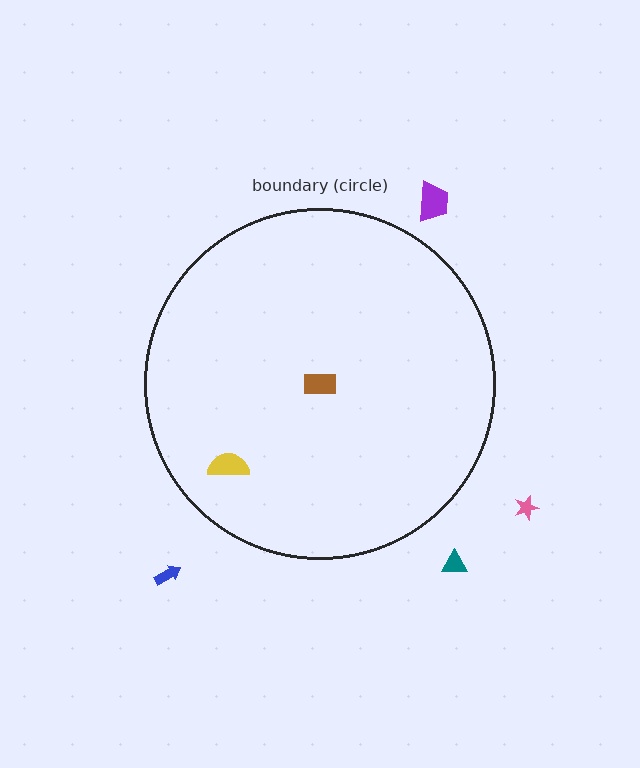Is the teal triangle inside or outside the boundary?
Outside.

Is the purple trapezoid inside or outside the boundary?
Outside.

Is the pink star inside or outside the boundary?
Outside.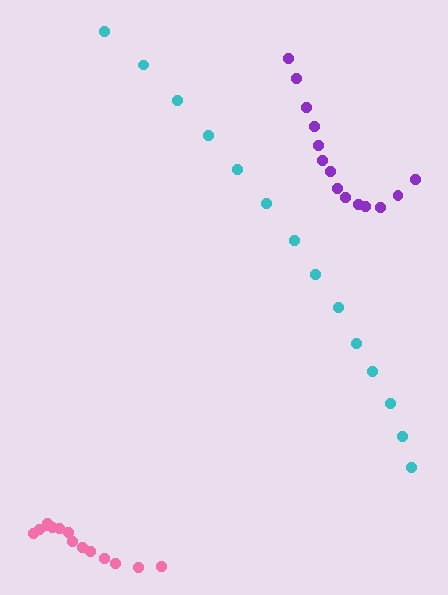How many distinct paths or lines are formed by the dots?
There are 3 distinct paths.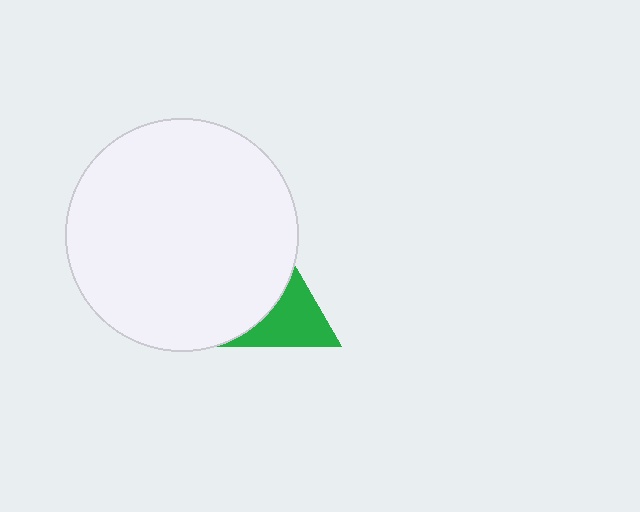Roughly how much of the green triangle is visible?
About half of it is visible (roughly 50%).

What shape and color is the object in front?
The object in front is a white circle.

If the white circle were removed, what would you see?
You would see the complete green triangle.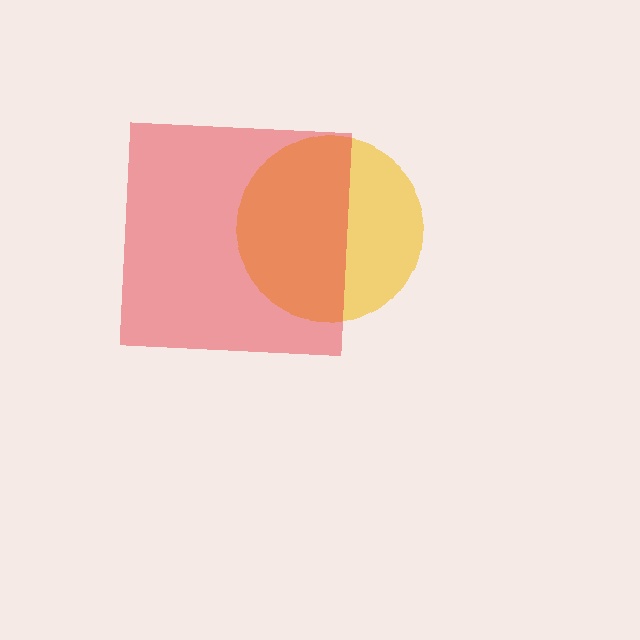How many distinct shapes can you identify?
There are 2 distinct shapes: a yellow circle, a red square.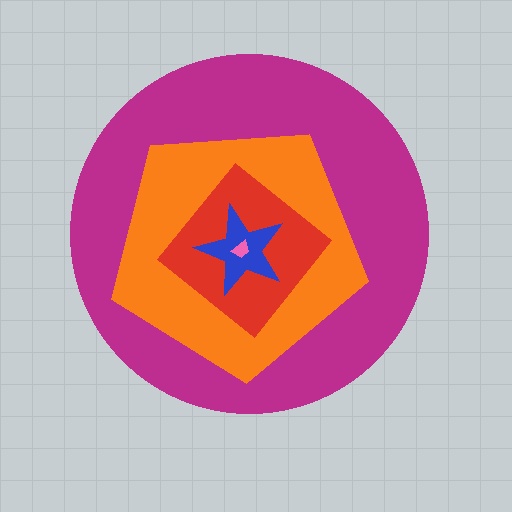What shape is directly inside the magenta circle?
The orange pentagon.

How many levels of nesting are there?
5.